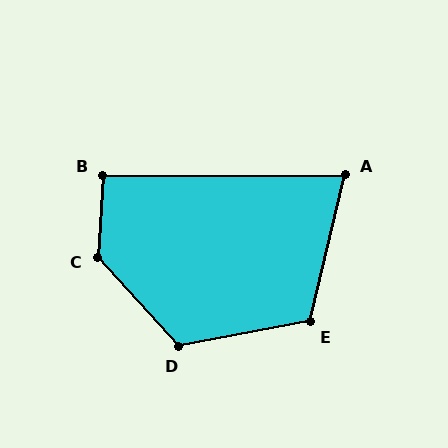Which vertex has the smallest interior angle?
A, at approximately 77 degrees.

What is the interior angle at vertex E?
Approximately 114 degrees (obtuse).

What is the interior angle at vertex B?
Approximately 94 degrees (approximately right).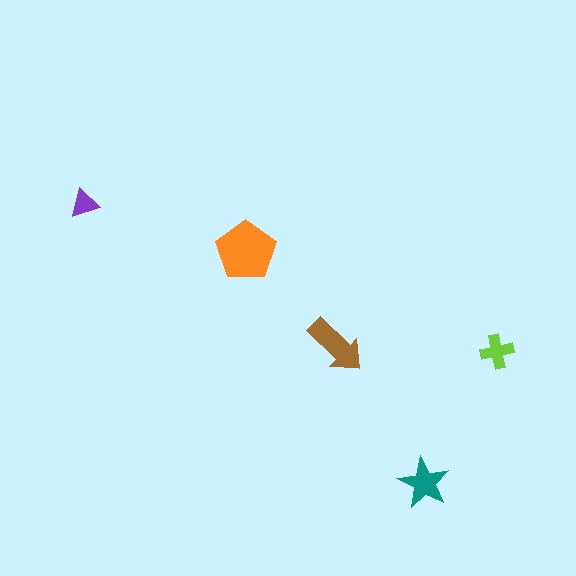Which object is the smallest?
The purple triangle.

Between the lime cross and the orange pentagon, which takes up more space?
The orange pentagon.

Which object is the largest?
The orange pentagon.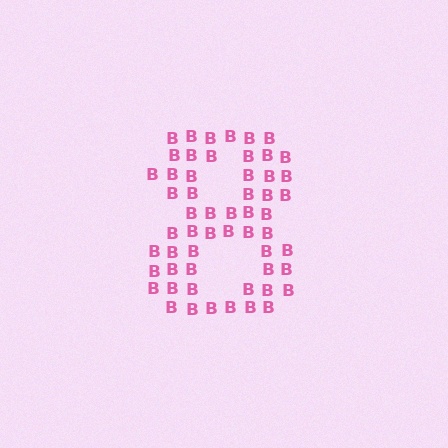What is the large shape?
The large shape is the digit 8.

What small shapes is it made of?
It is made of small letter B's.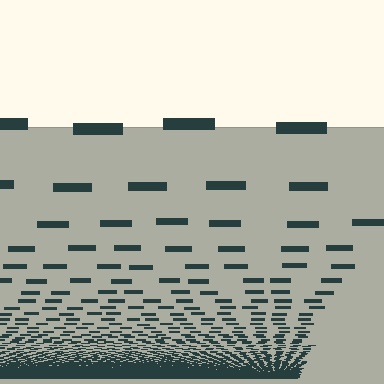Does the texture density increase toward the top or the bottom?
Density increases toward the bottom.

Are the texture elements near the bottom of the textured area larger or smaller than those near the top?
Smaller. The gradient is inverted — elements near the bottom are smaller and denser.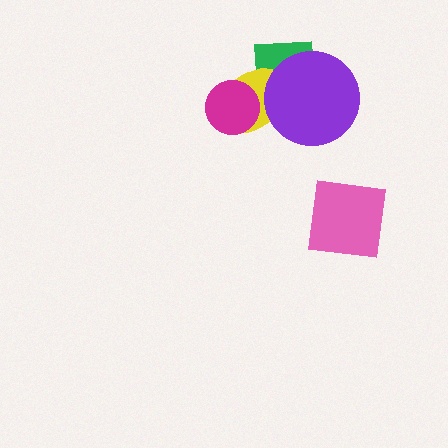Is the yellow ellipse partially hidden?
Yes, it is partially covered by another shape.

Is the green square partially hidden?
Yes, it is partially covered by another shape.